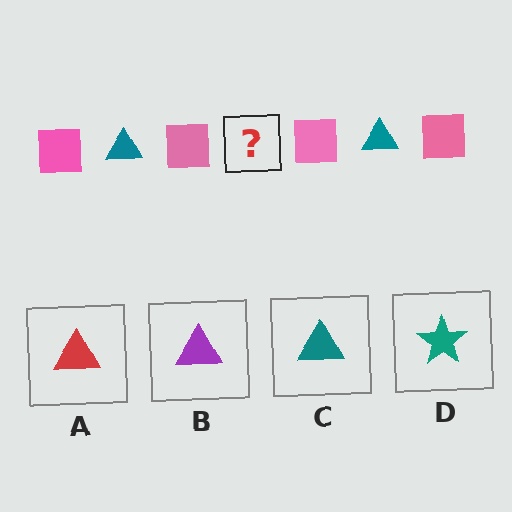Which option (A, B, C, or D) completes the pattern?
C.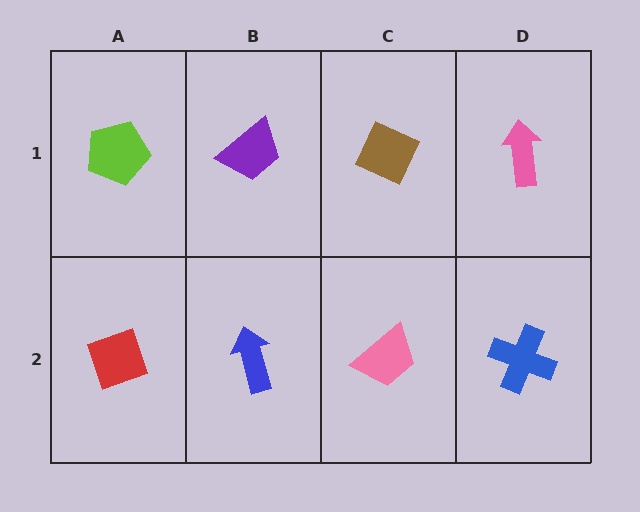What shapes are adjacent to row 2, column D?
A pink arrow (row 1, column D), a pink trapezoid (row 2, column C).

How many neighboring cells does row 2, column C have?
3.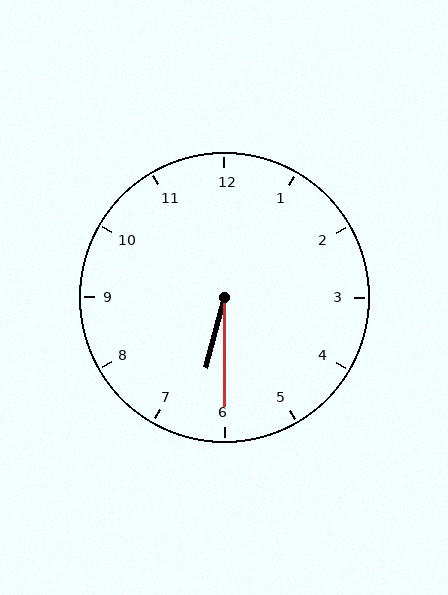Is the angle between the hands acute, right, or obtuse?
It is acute.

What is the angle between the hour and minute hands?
Approximately 15 degrees.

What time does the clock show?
6:30.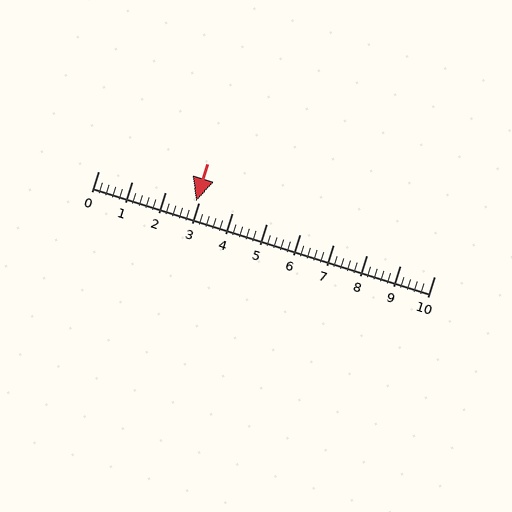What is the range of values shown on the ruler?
The ruler shows values from 0 to 10.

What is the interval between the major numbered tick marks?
The major tick marks are spaced 1 units apart.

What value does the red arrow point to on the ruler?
The red arrow points to approximately 2.9.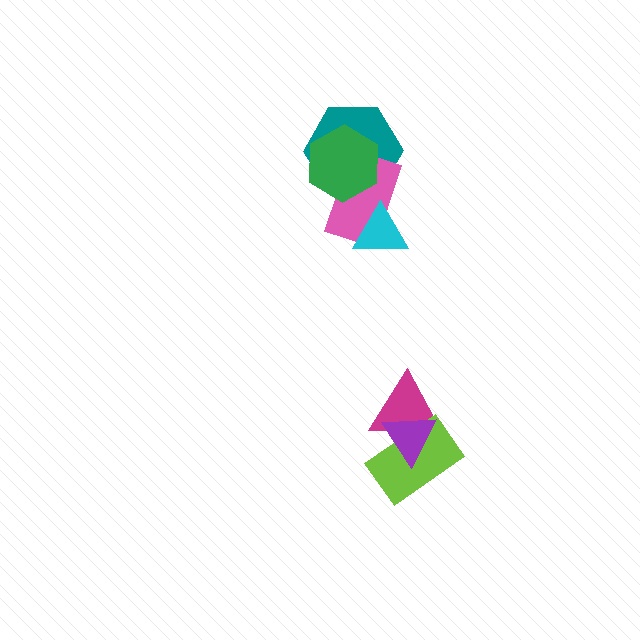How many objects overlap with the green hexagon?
2 objects overlap with the green hexagon.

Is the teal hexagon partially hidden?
Yes, it is partially covered by another shape.